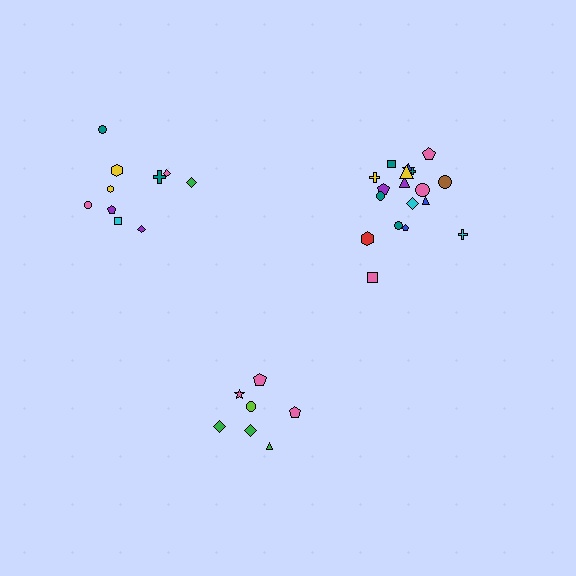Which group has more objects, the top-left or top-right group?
The top-right group.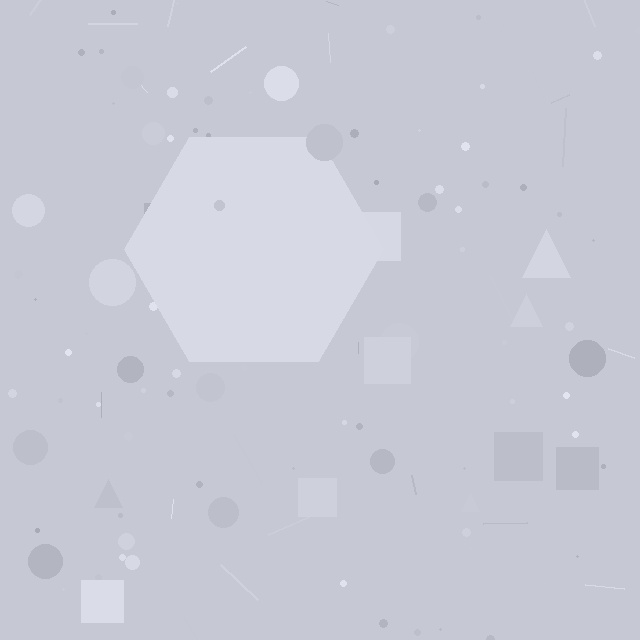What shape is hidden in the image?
A hexagon is hidden in the image.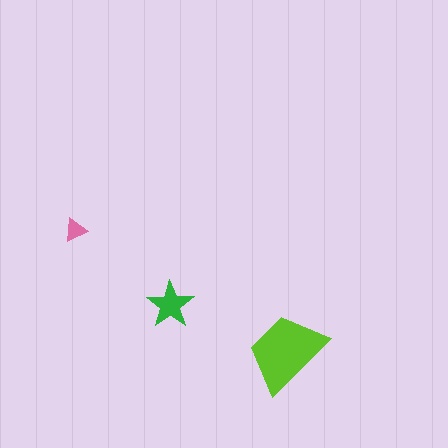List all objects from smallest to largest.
The pink triangle, the green star, the lime trapezoid.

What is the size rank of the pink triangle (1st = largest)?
3rd.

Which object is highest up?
The pink triangle is topmost.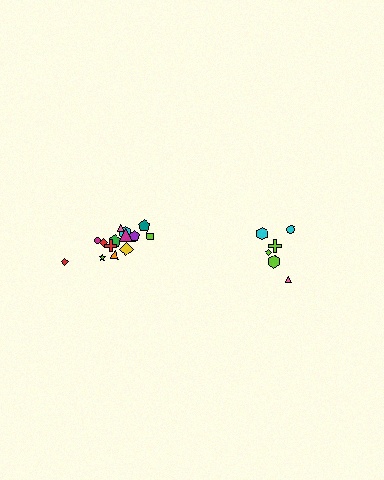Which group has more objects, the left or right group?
The left group.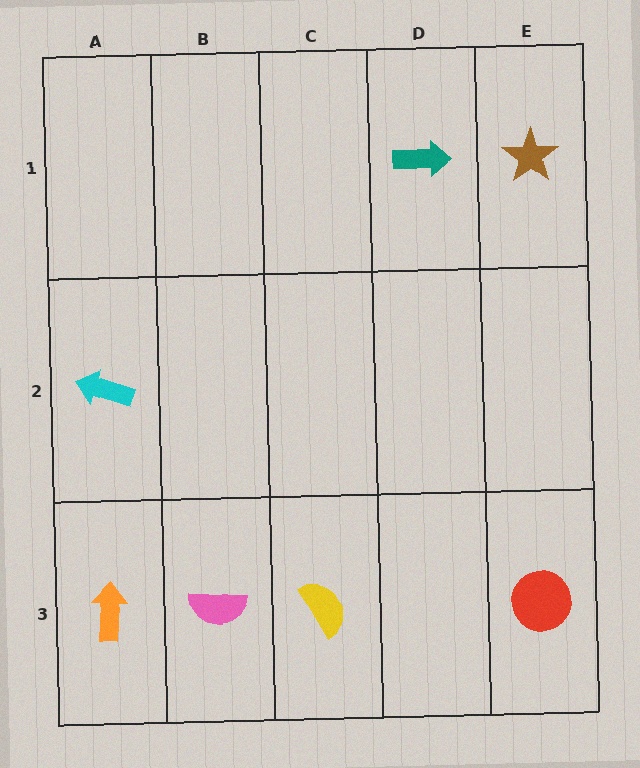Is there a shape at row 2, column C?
No, that cell is empty.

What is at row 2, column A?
A cyan arrow.